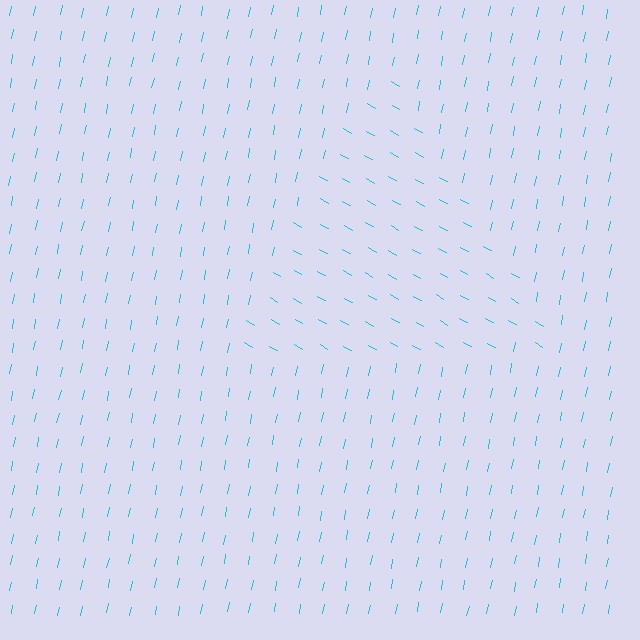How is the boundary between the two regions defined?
The boundary is defined purely by a change in line orientation (approximately 72 degrees difference). All lines are the same color and thickness.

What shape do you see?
I see a triangle.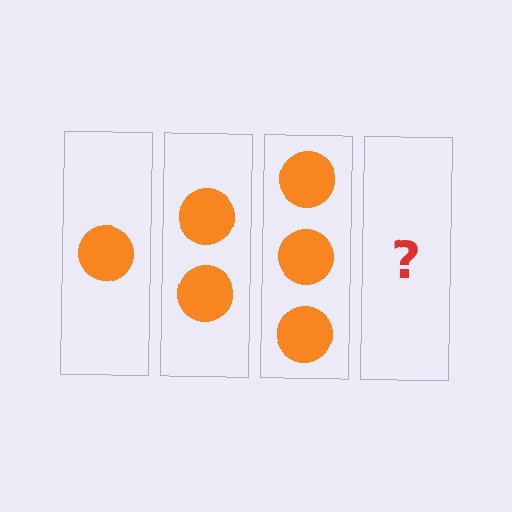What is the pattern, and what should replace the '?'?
The pattern is that each step adds one more circle. The '?' should be 4 circles.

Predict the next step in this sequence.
The next step is 4 circles.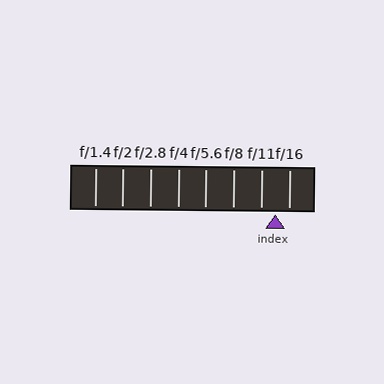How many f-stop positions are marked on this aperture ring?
There are 8 f-stop positions marked.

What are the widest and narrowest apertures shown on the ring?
The widest aperture shown is f/1.4 and the narrowest is f/16.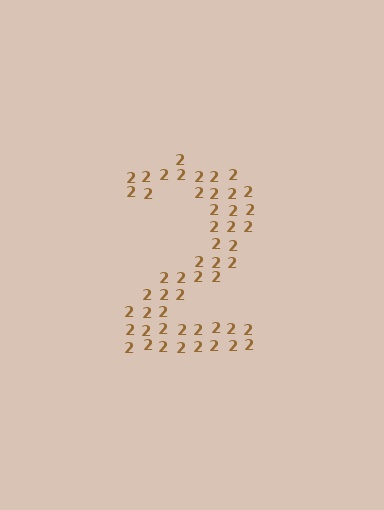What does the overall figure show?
The overall figure shows the digit 2.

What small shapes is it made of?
It is made of small digit 2's.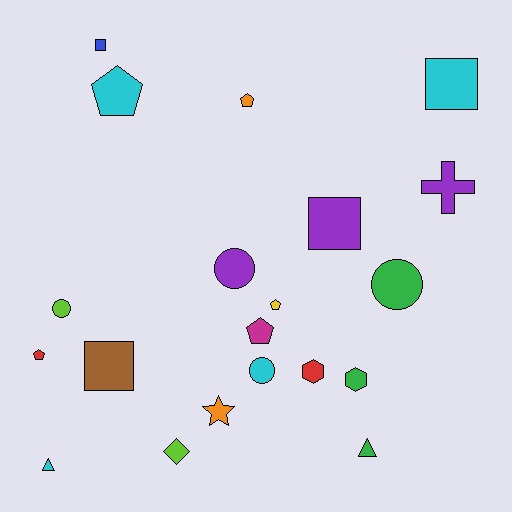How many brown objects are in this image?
There is 1 brown object.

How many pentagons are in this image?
There are 5 pentagons.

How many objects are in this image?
There are 20 objects.